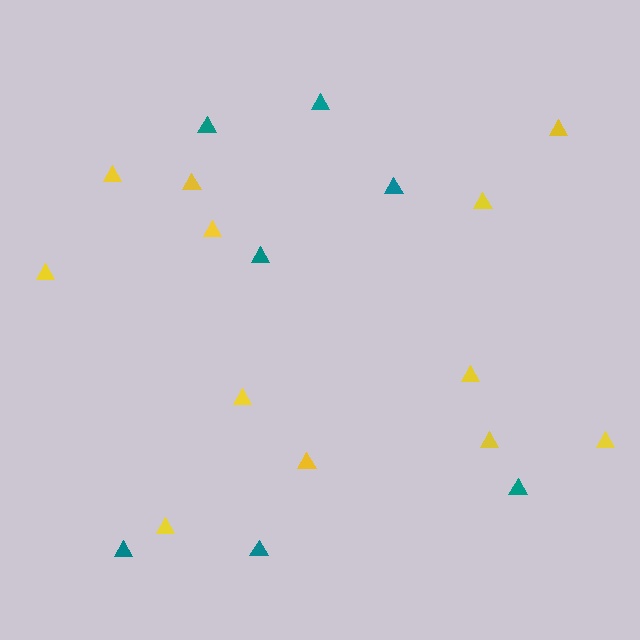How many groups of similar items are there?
There are 2 groups: one group of teal triangles (7) and one group of yellow triangles (12).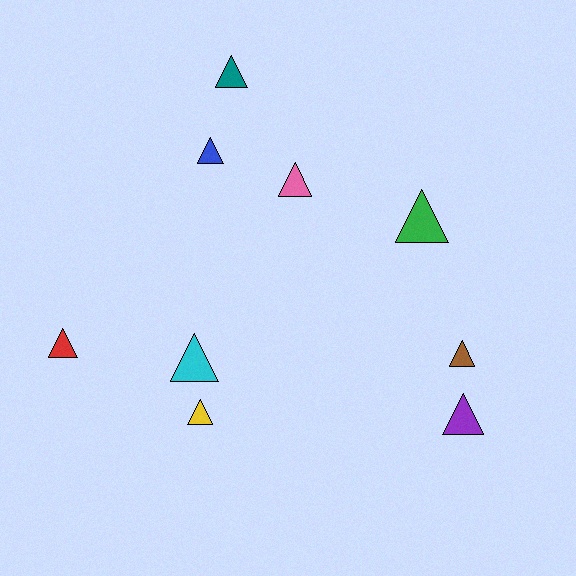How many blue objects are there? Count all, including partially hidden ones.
There is 1 blue object.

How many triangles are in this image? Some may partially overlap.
There are 9 triangles.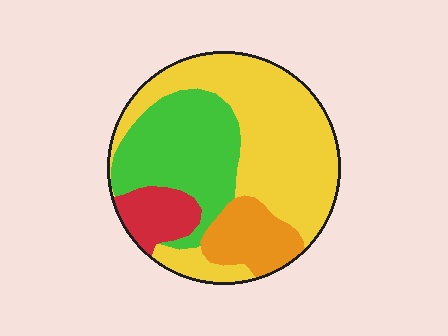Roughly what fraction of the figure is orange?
Orange takes up less than a sixth of the figure.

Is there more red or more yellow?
Yellow.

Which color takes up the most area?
Yellow, at roughly 50%.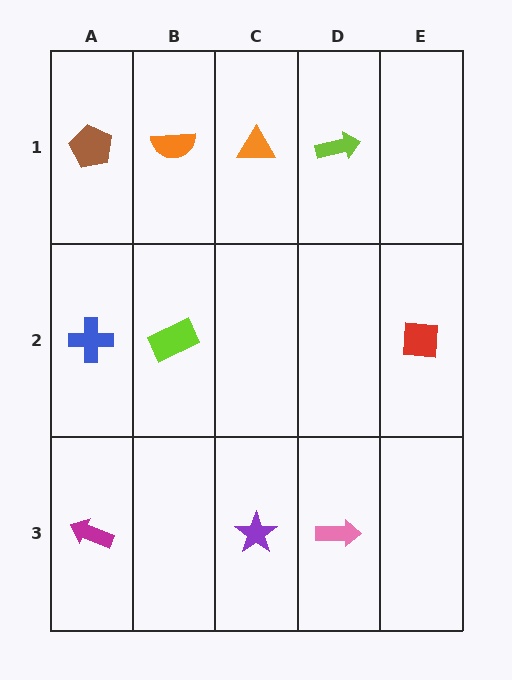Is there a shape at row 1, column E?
No, that cell is empty.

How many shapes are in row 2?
3 shapes.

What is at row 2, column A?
A blue cross.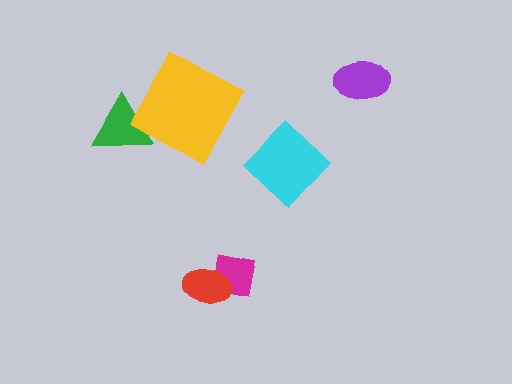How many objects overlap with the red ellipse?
1 object overlaps with the red ellipse.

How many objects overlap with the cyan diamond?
0 objects overlap with the cyan diamond.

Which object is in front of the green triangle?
The yellow diamond is in front of the green triangle.